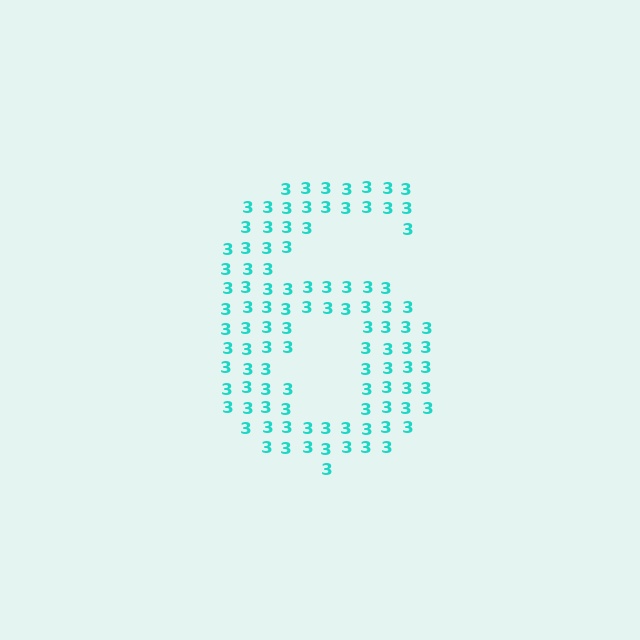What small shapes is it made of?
It is made of small digit 3's.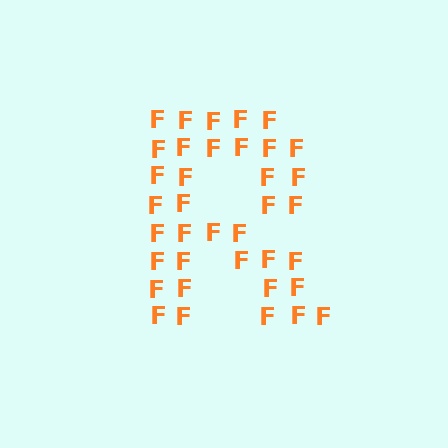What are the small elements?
The small elements are letter F's.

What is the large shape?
The large shape is the letter R.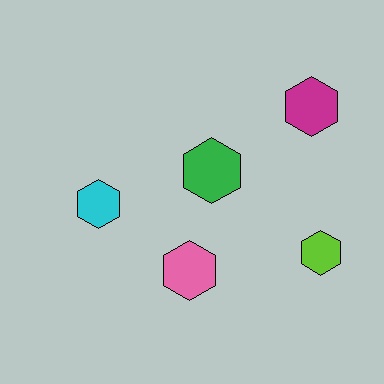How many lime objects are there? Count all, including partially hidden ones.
There is 1 lime object.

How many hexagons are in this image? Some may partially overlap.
There are 5 hexagons.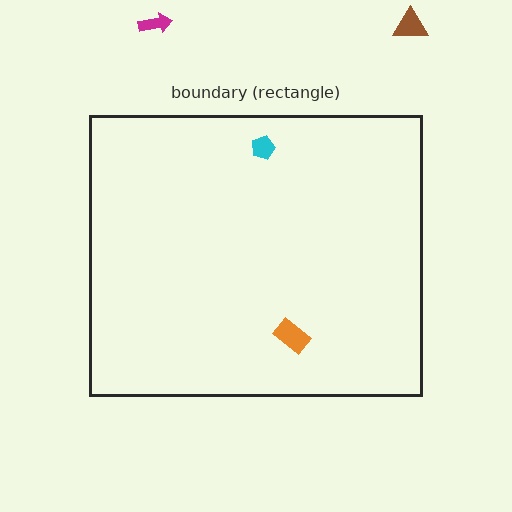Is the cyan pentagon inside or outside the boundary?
Inside.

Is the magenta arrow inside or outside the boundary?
Outside.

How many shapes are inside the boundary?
2 inside, 2 outside.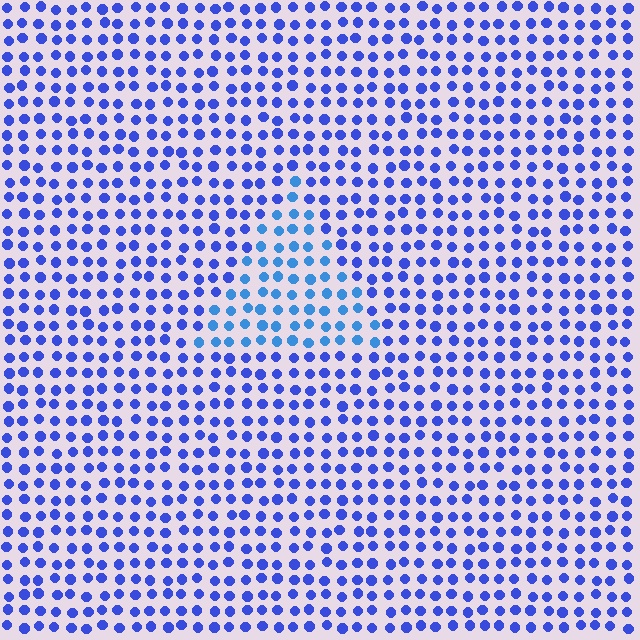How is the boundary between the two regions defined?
The boundary is defined purely by a slight shift in hue (about 25 degrees). Spacing, size, and orientation are identical on both sides.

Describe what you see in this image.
The image is filled with small blue elements in a uniform arrangement. A triangle-shaped region is visible where the elements are tinted to a slightly different hue, forming a subtle color boundary.